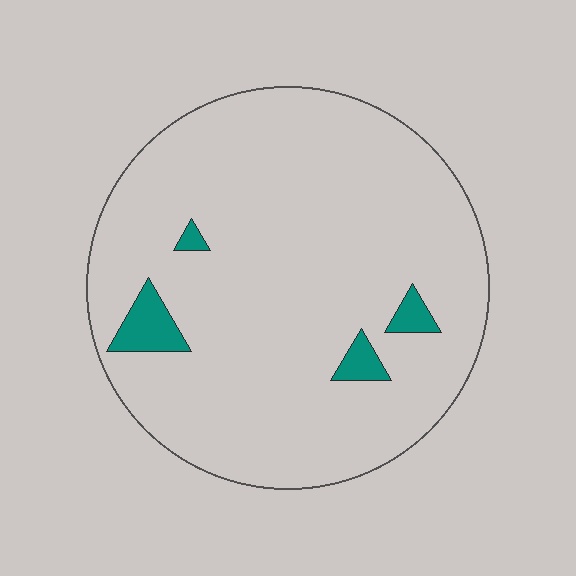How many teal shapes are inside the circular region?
4.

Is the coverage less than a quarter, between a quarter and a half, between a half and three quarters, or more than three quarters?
Less than a quarter.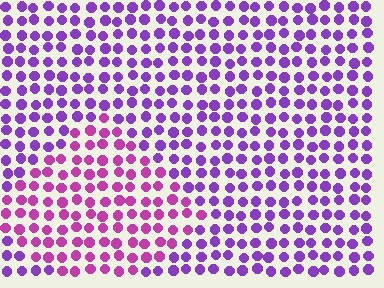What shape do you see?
I see a diamond.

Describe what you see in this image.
The image is filled with small purple elements in a uniform arrangement. A diamond-shaped region is visible where the elements are tinted to a slightly different hue, forming a subtle color boundary.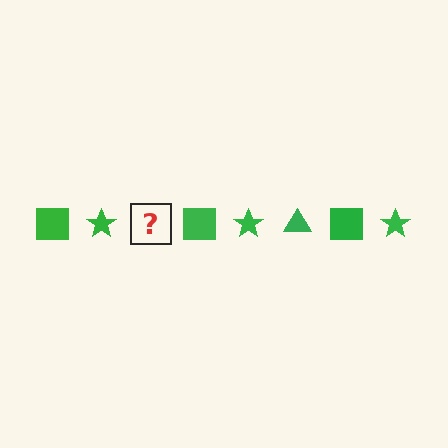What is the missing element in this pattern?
The missing element is a green triangle.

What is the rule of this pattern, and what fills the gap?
The rule is that the pattern cycles through square, star, triangle shapes in green. The gap should be filled with a green triangle.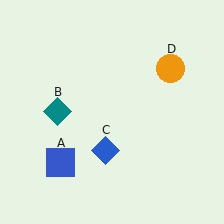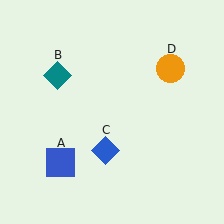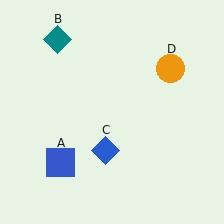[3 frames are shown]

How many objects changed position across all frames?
1 object changed position: teal diamond (object B).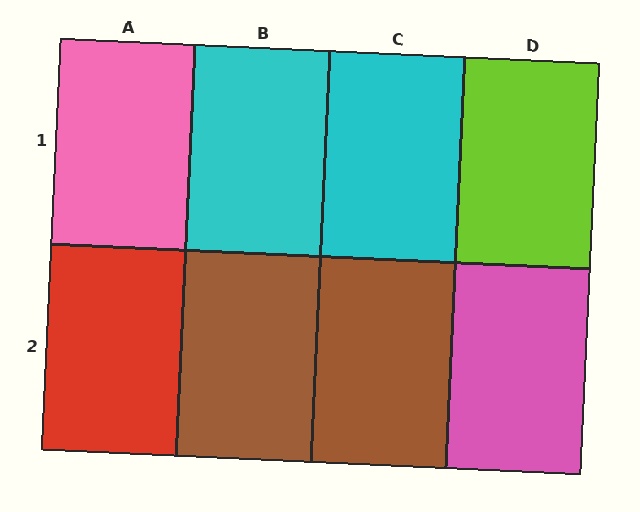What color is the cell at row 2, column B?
Brown.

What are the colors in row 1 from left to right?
Pink, cyan, cyan, lime.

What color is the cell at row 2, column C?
Brown.